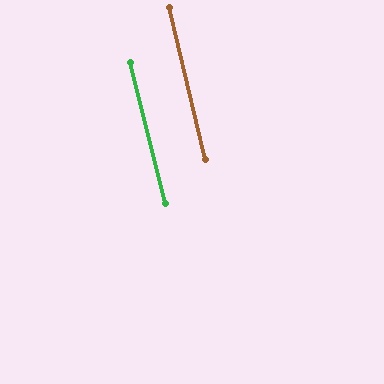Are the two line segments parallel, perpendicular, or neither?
Parallel — their directions differ by only 0.6°.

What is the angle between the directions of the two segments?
Approximately 1 degree.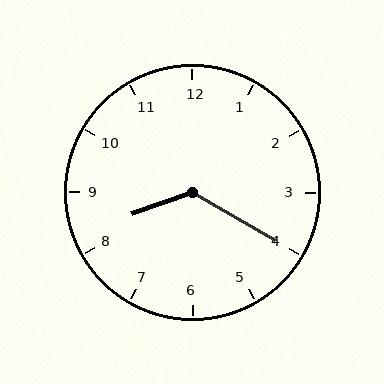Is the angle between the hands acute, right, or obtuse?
It is obtuse.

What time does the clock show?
8:20.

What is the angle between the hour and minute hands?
Approximately 130 degrees.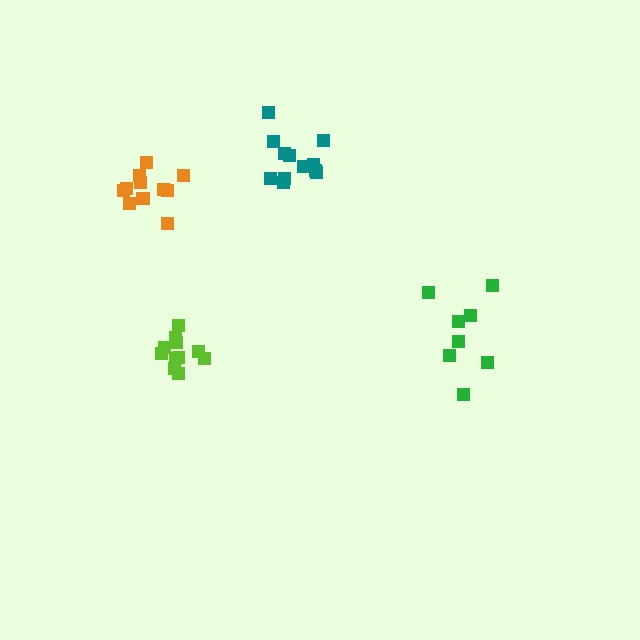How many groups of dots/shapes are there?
There are 4 groups.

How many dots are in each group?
Group 1: 12 dots, Group 2: 8 dots, Group 3: 12 dots, Group 4: 11 dots (43 total).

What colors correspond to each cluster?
The clusters are colored: teal, green, orange, lime.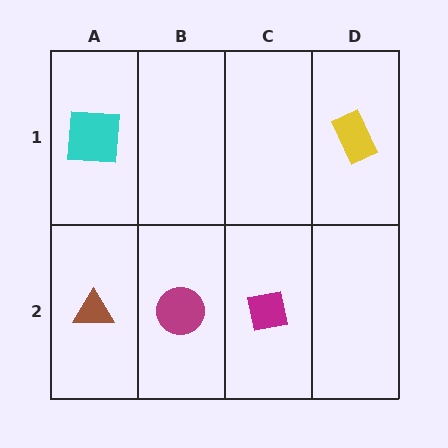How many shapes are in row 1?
2 shapes.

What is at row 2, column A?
A brown triangle.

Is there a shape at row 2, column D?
No, that cell is empty.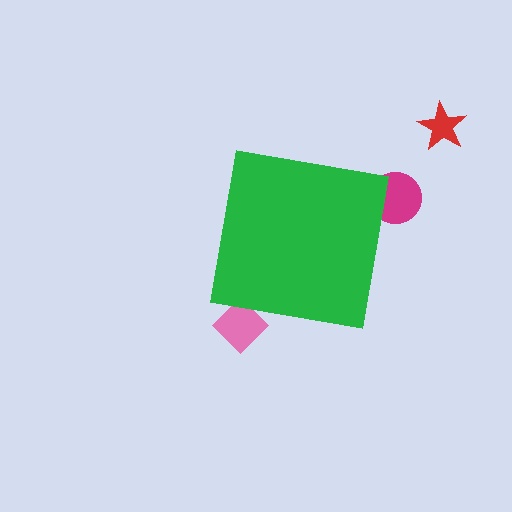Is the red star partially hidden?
No, the red star is fully visible.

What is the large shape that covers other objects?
A green square.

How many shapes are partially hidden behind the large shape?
2 shapes are partially hidden.